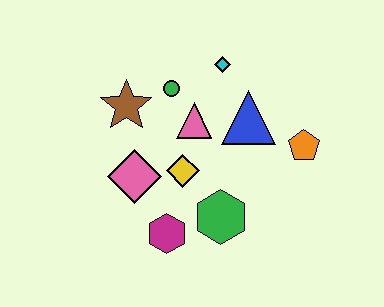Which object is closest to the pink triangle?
The green circle is closest to the pink triangle.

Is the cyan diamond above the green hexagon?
Yes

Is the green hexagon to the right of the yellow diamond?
Yes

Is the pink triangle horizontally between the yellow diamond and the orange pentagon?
Yes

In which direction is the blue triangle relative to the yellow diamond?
The blue triangle is to the right of the yellow diamond.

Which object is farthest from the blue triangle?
The magenta hexagon is farthest from the blue triangle.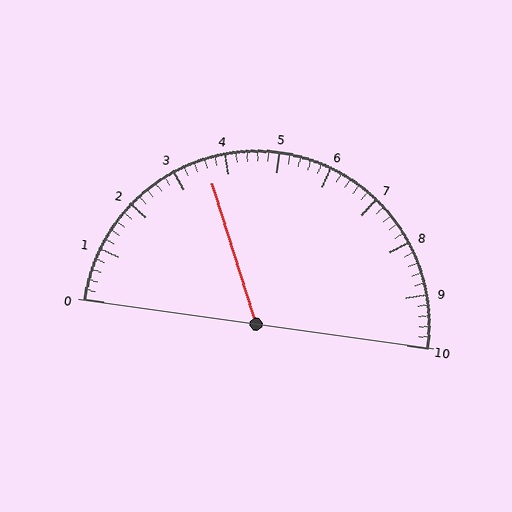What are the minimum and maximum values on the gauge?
The gauge ranges from 0 to 10.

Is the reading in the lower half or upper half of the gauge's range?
The reading is in the lower half of the range (0 to 10).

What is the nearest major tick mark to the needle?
The nearest major tick mark is 4.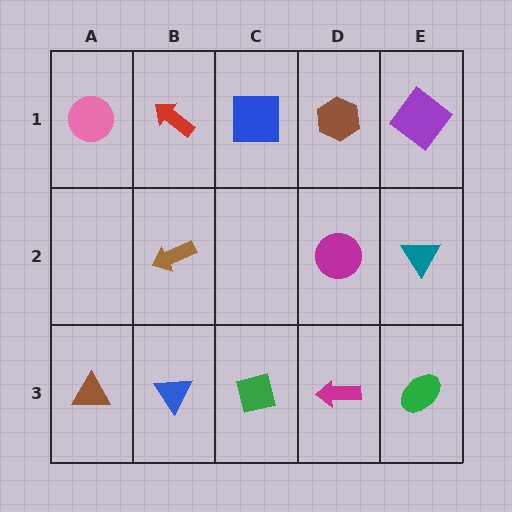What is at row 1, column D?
A brown hexagon.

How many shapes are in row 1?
5 shapes.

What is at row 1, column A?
A pink circle.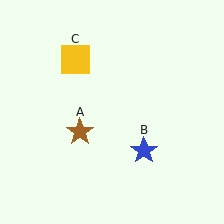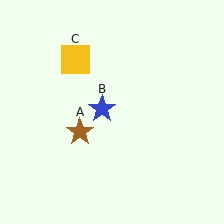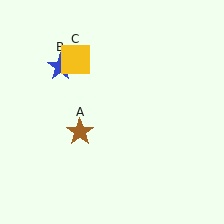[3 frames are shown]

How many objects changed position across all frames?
1 object changed position: blue star (object B).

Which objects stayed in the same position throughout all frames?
Brown star (object A) and yellow square (object C) remained stationary.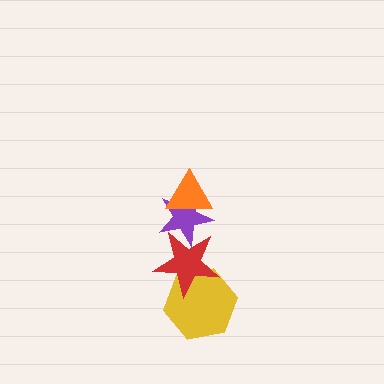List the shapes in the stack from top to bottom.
From top to bottom: the orange triangle, the purple star, the red star, the yellow hexagon.